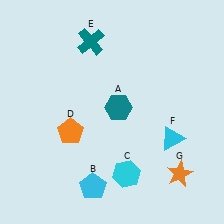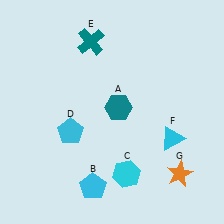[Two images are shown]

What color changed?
The pentagon (D) changed from orange in Image 1 to cyan in Image 2.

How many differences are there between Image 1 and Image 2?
There is 1 difference between the two images.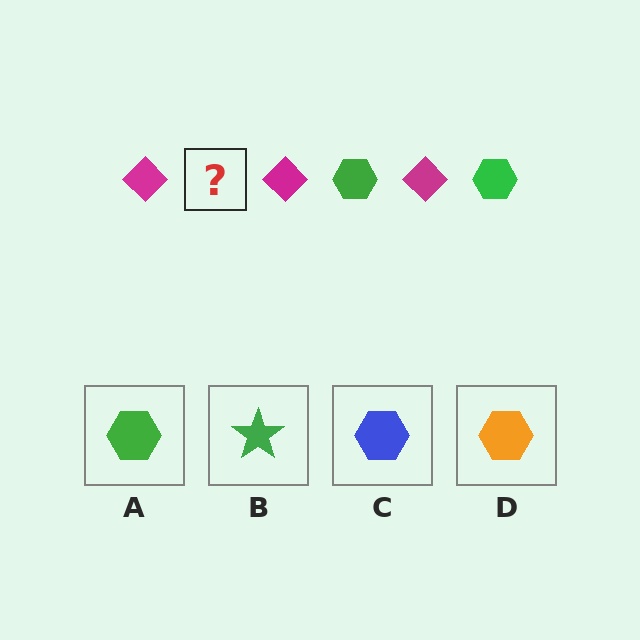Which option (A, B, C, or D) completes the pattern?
A.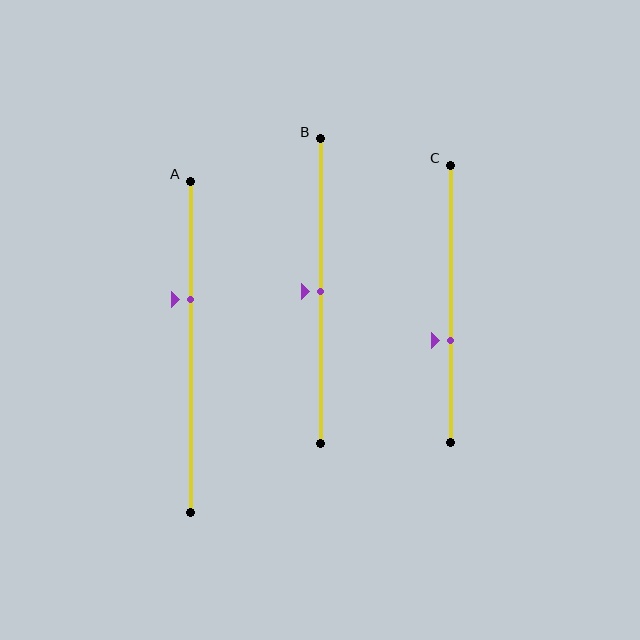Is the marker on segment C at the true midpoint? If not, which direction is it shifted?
No, the marker on segment C is shifted downward by about 13% of the segment length.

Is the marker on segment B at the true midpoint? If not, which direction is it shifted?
Yes, the marker on segment B is at the true midpoint.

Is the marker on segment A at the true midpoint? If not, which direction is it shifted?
No, the marker on segment A is shifted upward by about 14% of the segment length.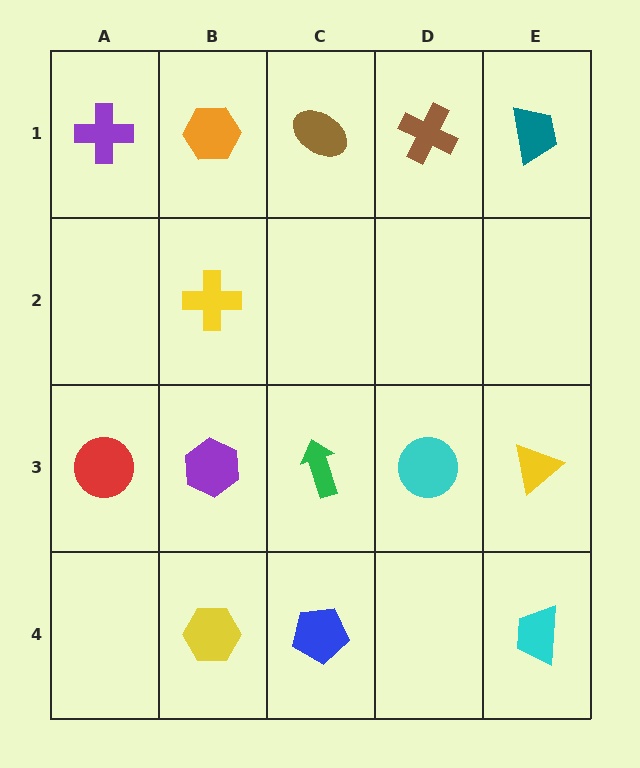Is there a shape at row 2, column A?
No, that cell is empty.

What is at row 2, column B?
A yellow cross.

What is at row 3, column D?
A cyan circle.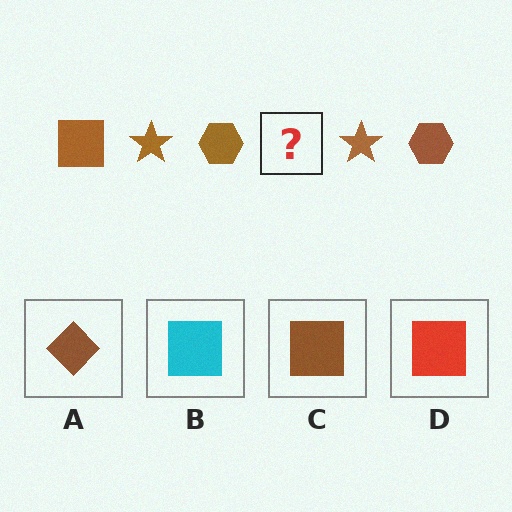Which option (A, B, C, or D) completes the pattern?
C.